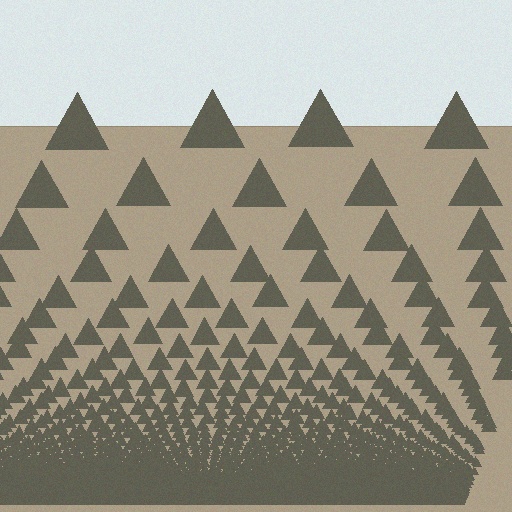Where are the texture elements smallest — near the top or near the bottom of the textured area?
Near the bottom.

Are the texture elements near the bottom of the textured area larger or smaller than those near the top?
Smaller. The gradient is inverted — elements near the bottom are smaller and denser.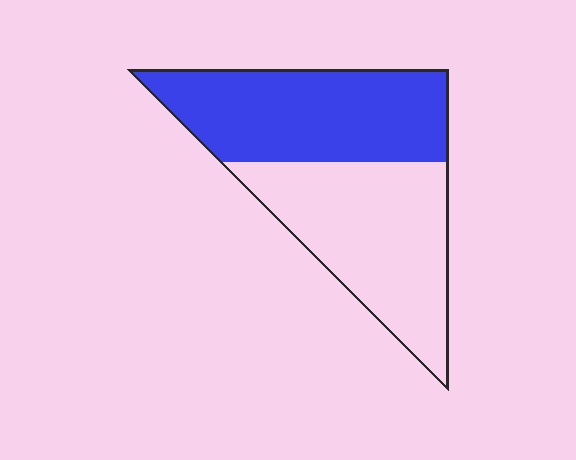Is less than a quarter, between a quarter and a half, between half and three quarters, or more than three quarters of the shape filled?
Between a quarter and a half.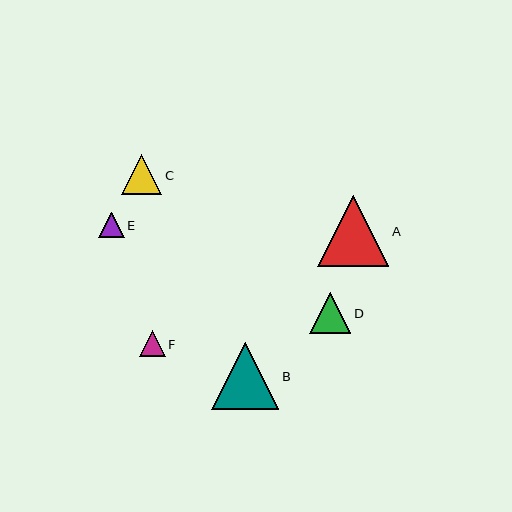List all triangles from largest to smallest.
From largest to smallest: A, B, D, C, F, E.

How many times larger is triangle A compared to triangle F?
Triangle A is approximately 2.7 times the size of triangle F.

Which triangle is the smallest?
Triangle E is the smallest with a size of approximately 26 pixels.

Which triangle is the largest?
Triangle A is the largest with a size of approximately 71 pixels.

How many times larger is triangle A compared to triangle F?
Triangle A is approximately 2.7 times the size of triangle F.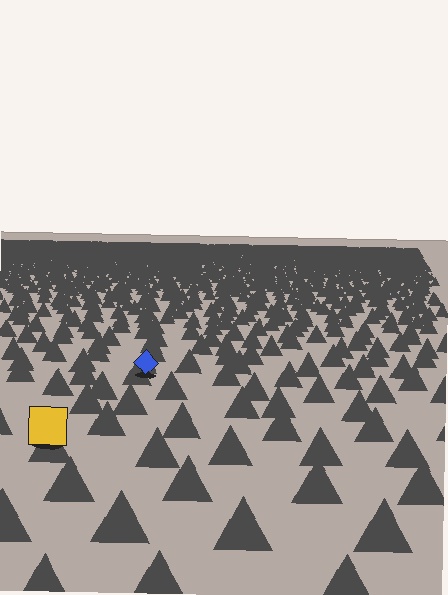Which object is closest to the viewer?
The yellow square is closest. The texture marks near it are larger and more spread out.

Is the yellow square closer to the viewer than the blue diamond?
Yes. The yellow square is closer — you can tell from the texture gradient: the ground texture is coarser near it.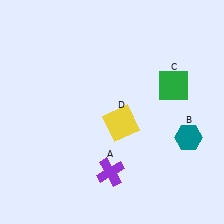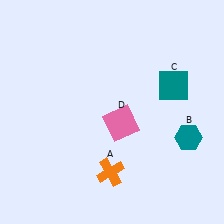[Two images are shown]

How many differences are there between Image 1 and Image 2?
There are 3 differences between the two images.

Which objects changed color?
A changed from purple to orange. C changed from green to teal. D changed from yellow to pink.